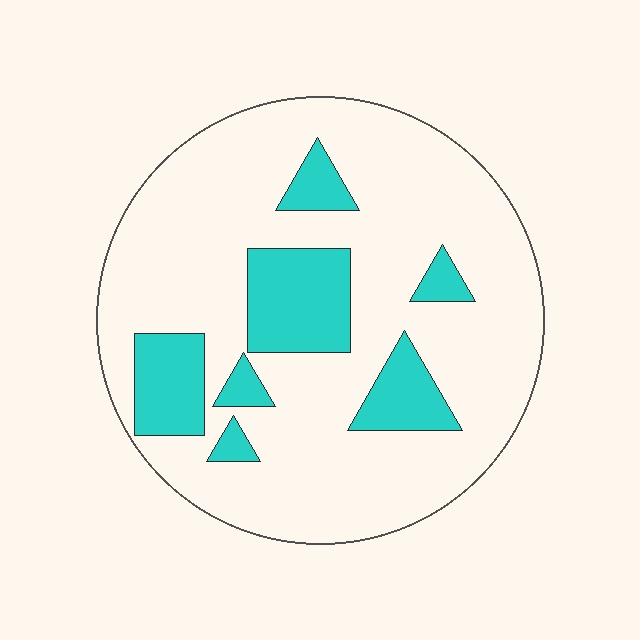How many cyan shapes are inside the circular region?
7.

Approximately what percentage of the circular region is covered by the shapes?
Approximately 20%.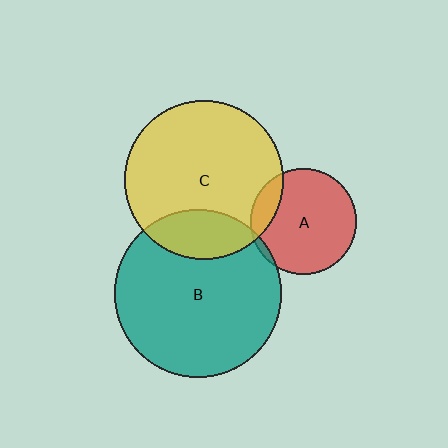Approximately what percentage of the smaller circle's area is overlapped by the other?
Approximately 20%.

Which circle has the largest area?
Circle B (teal).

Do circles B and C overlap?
Yes.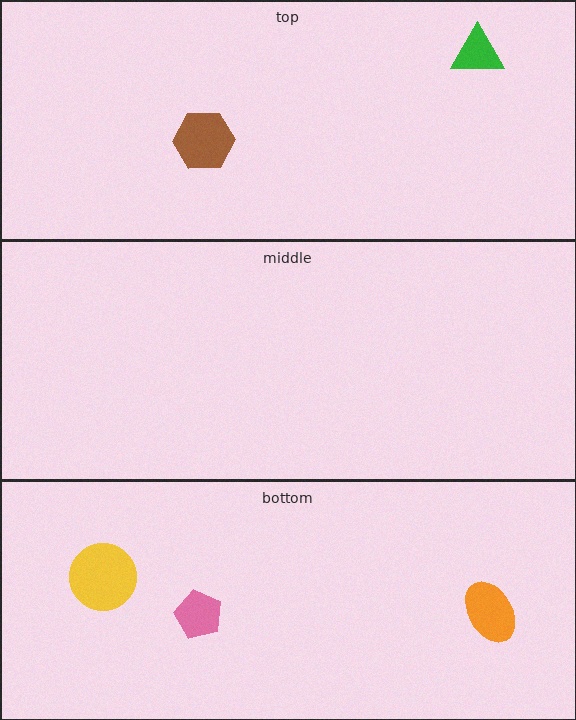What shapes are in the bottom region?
The orange ellipse, the yellow circle, the pink pentagon.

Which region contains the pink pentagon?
The bottom region.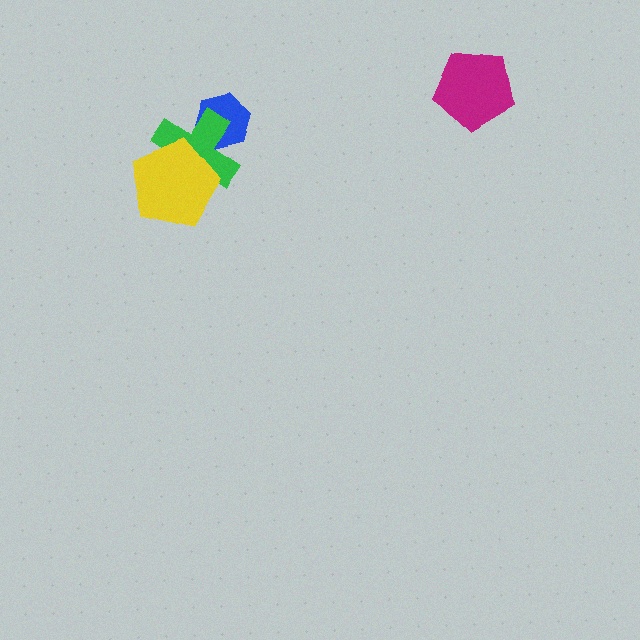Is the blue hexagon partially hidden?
Yes, it is partially covered by another shape.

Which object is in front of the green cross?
The yellow pentagon is in front of the green cross.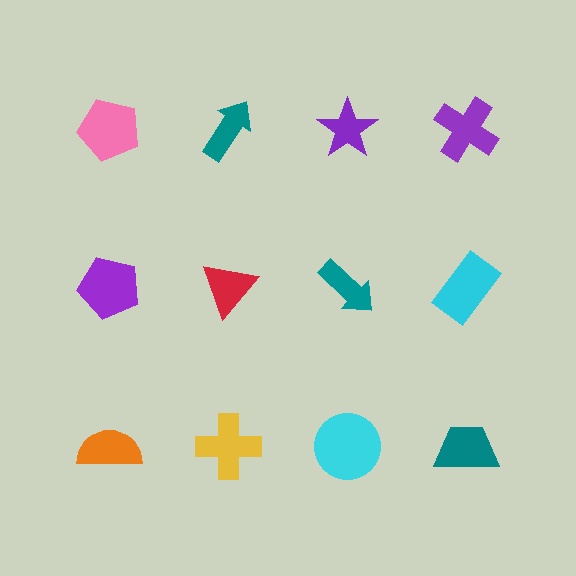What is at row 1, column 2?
A teal arrow.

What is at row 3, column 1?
An orange semicircle.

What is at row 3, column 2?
A yellow cross.